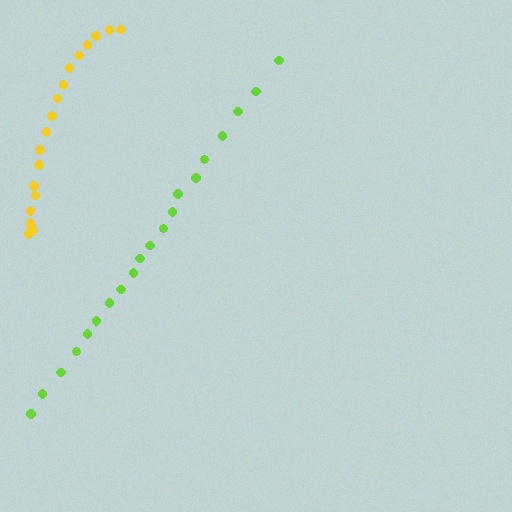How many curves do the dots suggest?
There are 2 distinct paths.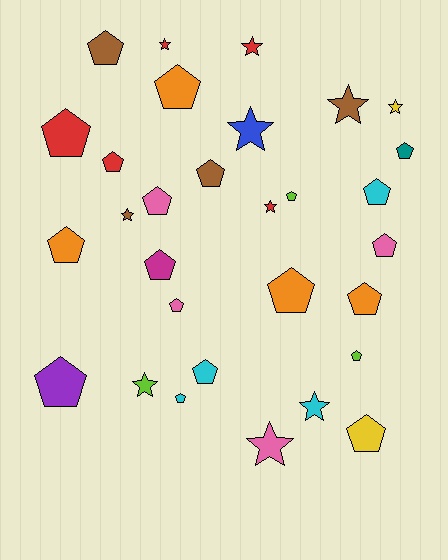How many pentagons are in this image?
There are 20 pentagons.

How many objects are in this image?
There are 30 objects.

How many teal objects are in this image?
There is 1 teal object.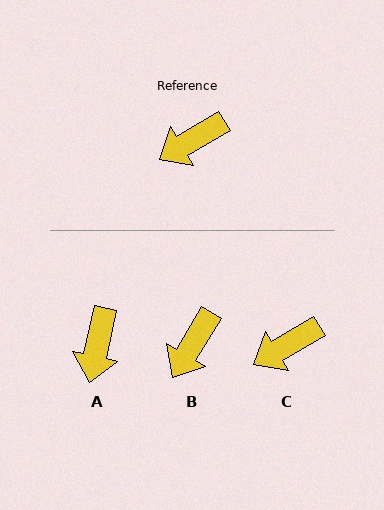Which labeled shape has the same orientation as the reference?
C.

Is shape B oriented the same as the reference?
No, it is off by about 28 degrees.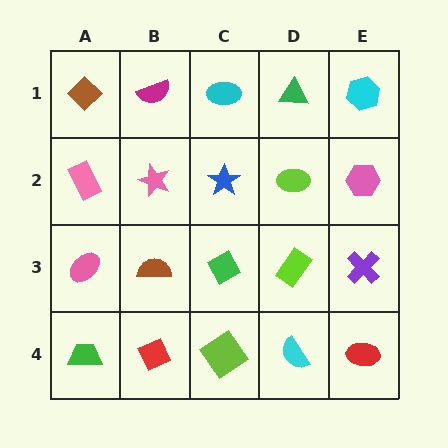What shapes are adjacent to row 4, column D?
A lime rectangle (row 3, column D), a lime diamond (row 4, column C), a red ellipse (row 4, column E).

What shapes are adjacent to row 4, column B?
A brown semicircle (row 3, column B), a green trapezoid (row 4, column A), a lime diamond (row 4, column C).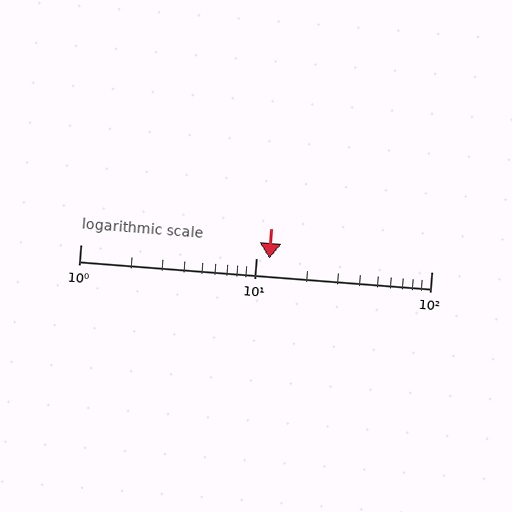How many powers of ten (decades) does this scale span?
The scale spans 2 decades, from 1 to 100.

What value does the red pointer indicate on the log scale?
The pointer indicates approximately 12.